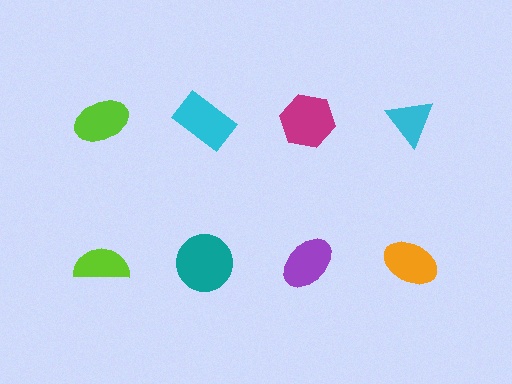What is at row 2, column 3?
A purple ellipse.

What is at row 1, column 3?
A magenta hexagon.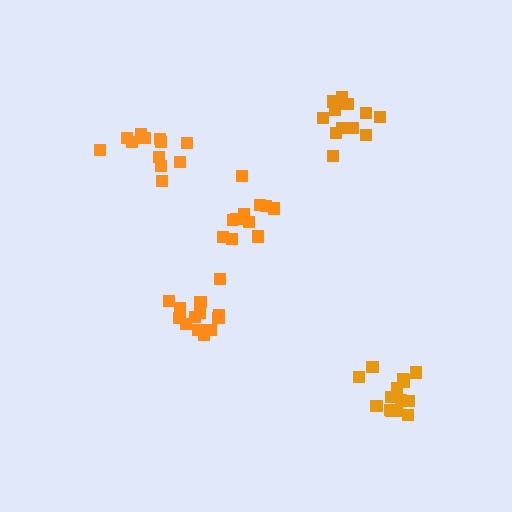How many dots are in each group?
Group 1: 12 dots, Group 2: 13 dots, Group 3: 12 dots, Group 4: 15 dots, Group 5: 13 dots (65 total).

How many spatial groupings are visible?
There are 5 spatial groupings.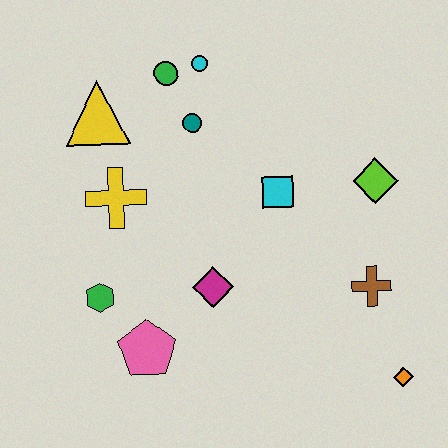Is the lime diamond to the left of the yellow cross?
No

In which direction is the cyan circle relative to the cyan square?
The cyan circle is above the cyan square.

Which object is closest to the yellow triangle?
The green circle is closest to the yellow triangle.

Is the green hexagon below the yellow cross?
Yes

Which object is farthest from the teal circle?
The orange diamond is farthest from the teal circle.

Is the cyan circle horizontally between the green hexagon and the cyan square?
Yes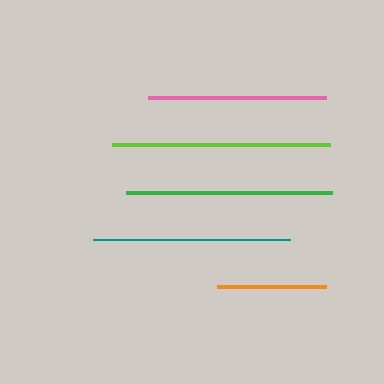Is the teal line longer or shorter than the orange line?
The teal line is longer than the orange line.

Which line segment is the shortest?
The orange line is the shortest at approximately 109 pixels.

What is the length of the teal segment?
The teal segment is approximately 198 pixels long.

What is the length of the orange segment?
The orange segment is approximately 109 pixels long.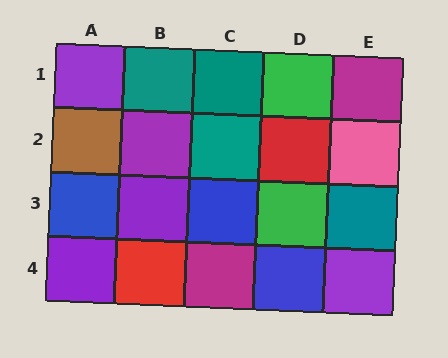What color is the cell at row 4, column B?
Red.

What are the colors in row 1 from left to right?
Purple, teal, teal, green, magenta.